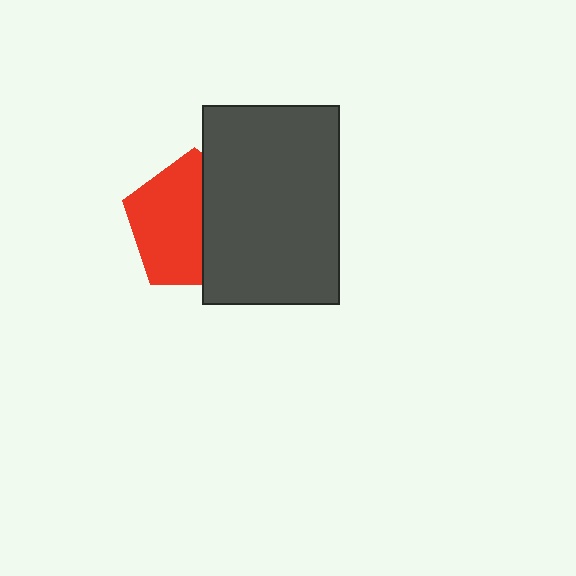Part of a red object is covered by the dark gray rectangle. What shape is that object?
It is a pentagon.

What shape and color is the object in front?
The object in front is a dark gray rectangle.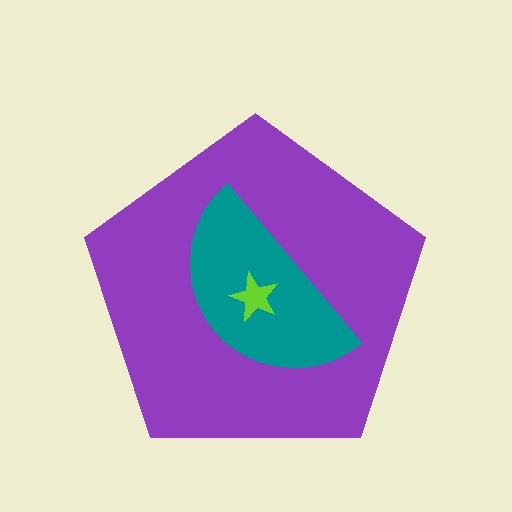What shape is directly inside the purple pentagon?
The teal semicircle.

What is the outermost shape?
The purple pentagon.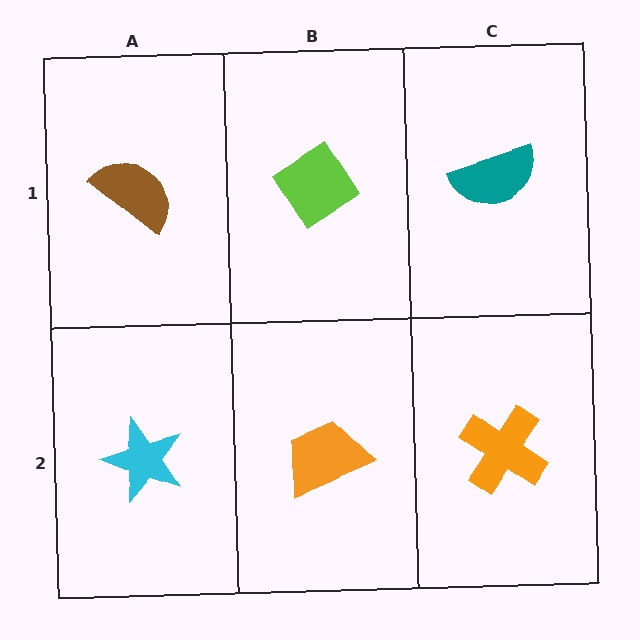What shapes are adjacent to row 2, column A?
A brown semicircle (row 1, column A), an orange trapezoid (row 2, column B).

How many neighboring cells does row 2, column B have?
3.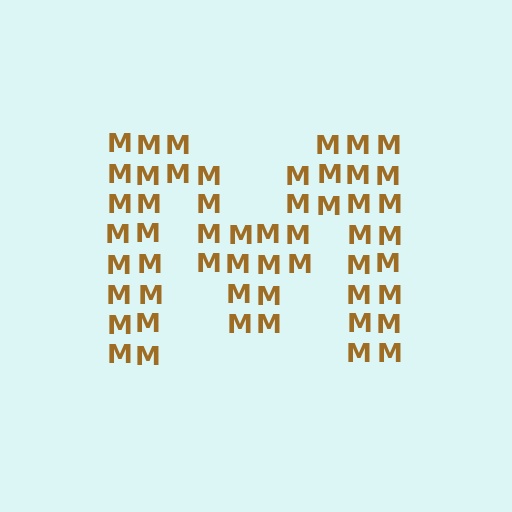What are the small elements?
The small elements are letter M's.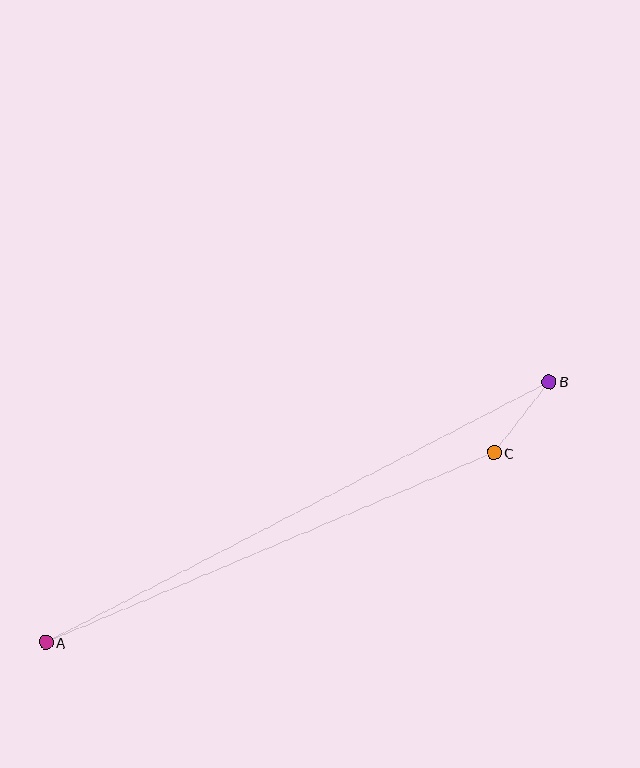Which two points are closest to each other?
Points B and C are closest to each other.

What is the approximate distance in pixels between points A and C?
The distance between A and C is approximately 487 pixels.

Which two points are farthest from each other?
Points A and B are farthest from each other.